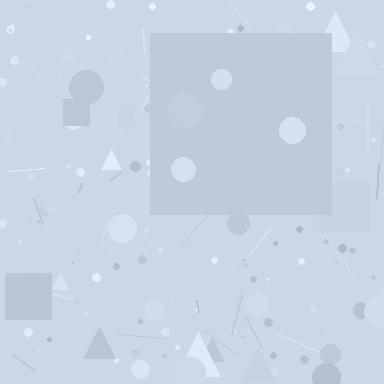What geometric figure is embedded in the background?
A square is embedded in the background.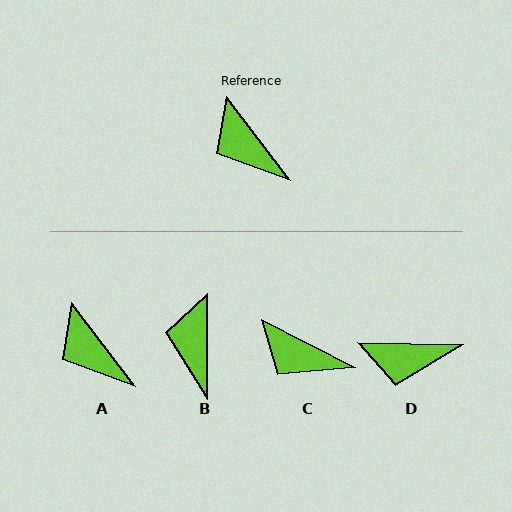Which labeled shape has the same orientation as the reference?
A.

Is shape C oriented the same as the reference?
No, it is off by about 25 degrees.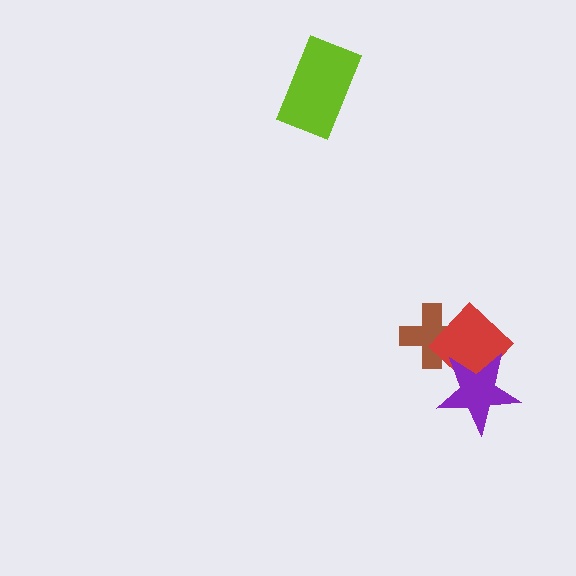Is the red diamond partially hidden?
Yes, it is partially covered by another shape.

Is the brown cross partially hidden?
Yes, it is partially covered by another shape.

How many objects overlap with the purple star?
1 object overlaps with the purple star.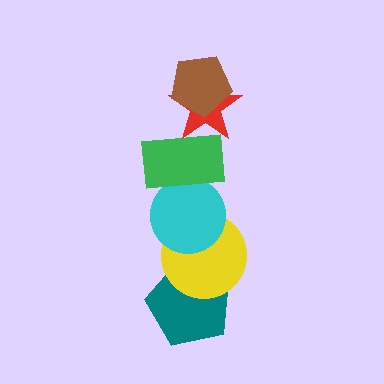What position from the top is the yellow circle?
The yellow circle is 5th from the top.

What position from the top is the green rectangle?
The green rectangle is 3rd from the top.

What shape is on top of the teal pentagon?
The yellow circle is on top of the teal pentagon.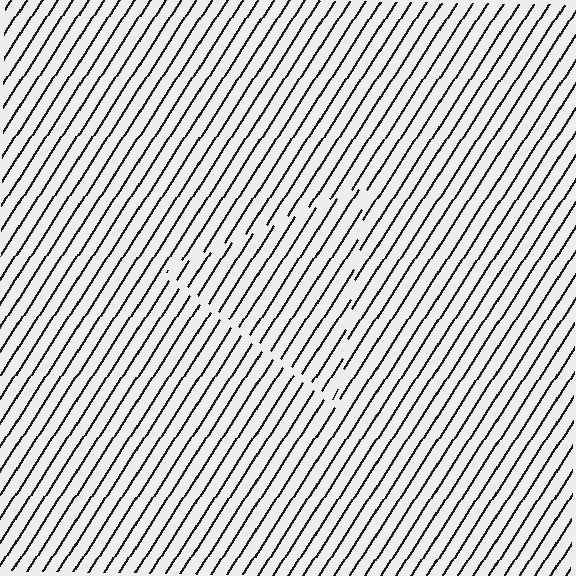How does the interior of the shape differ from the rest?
The interior of the shape contains the same grating, shifted by half a period — the contour is defined by the phase discontinuity where line-ends from the inner and outer gratings abut.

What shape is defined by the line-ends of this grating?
An illusory triangle. The interior of the shape contains the same grating, shifted by half a period — the contour is defined by the phase discontinuity where line-ends from the inner and outer gratings abut.